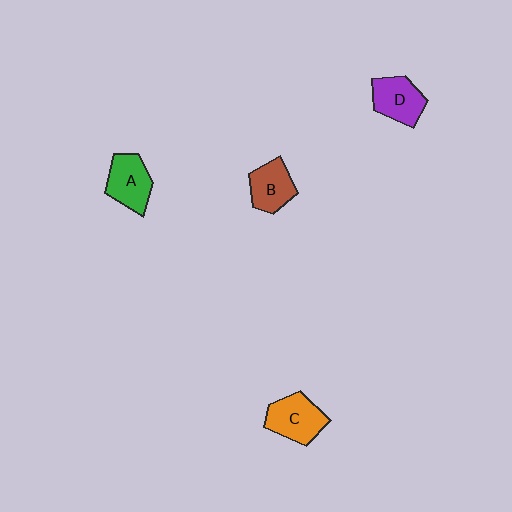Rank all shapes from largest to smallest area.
From largest to smallest: C (orange), A (green), D (purple), B (brown).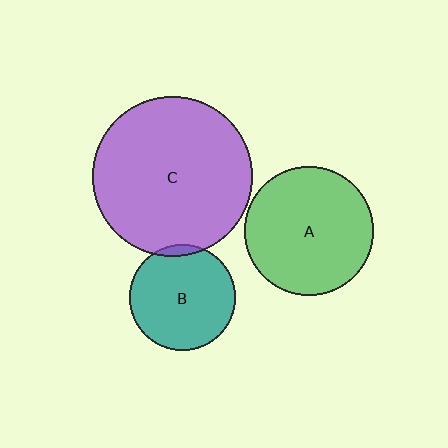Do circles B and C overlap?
Yes.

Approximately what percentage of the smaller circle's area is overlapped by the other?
Approximately 5%.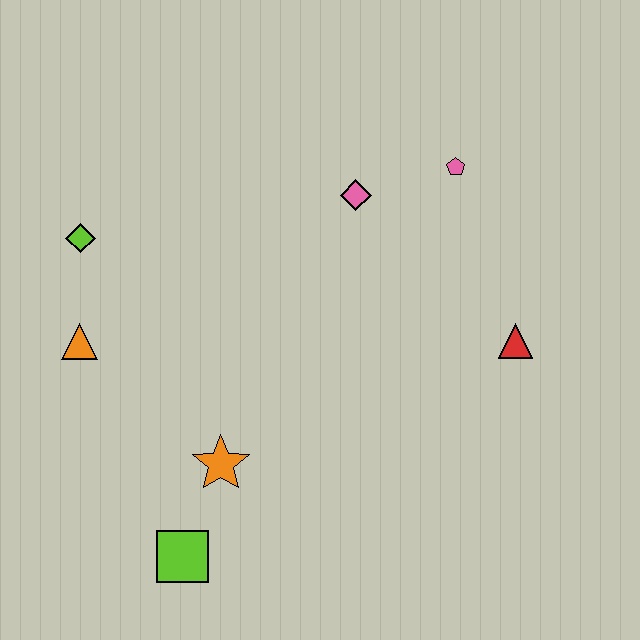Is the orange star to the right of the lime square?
Yes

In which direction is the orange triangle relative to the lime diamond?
The orange triangle is below the lime diamond.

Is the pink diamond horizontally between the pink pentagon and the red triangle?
No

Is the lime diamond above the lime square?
Yes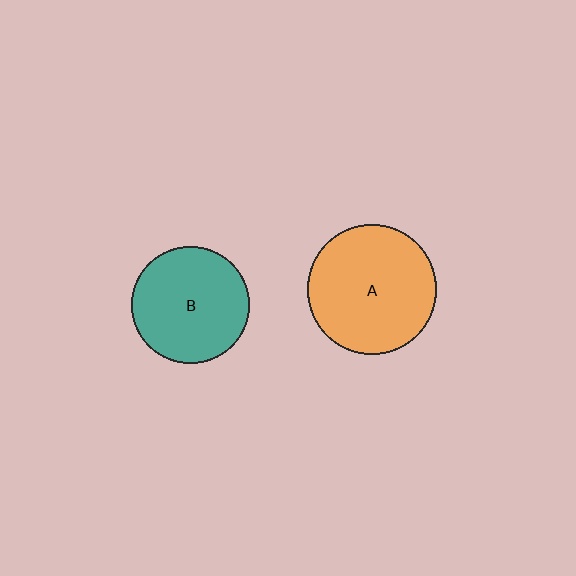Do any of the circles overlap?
No, none of the circles overlap.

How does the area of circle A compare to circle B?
Approximately 1.2 times.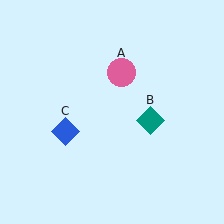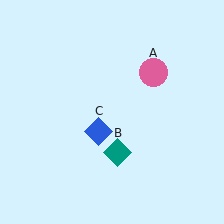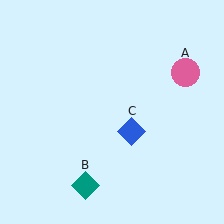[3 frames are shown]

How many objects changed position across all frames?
3 objects changed position: pink circle (object A), teal diamond (object B), blue diamond (object C).